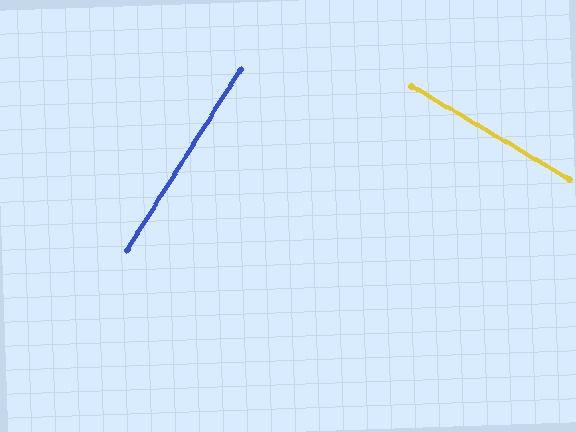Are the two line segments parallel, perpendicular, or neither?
Perpendicular — they meet at approximately 88°.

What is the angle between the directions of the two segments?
Approximately 88 degrees.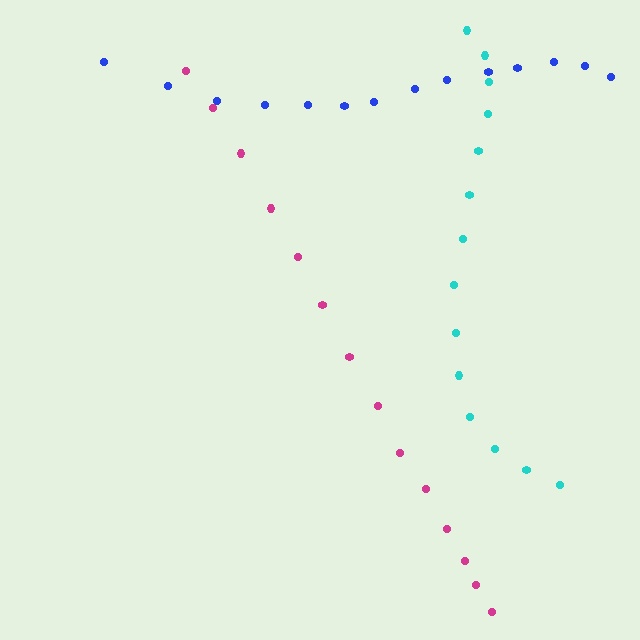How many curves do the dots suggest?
There are 3 distinct paths.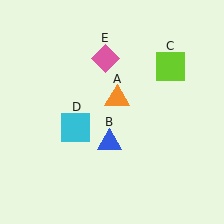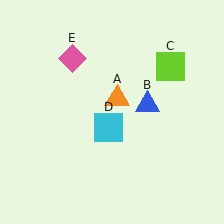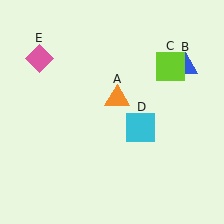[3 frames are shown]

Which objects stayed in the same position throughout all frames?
Orange triangle (object A) and lime square (object C) remained stationary.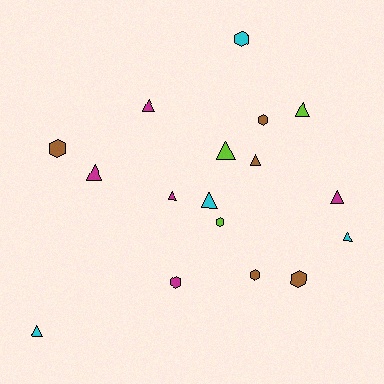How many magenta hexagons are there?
There is 1 magenta hexagon.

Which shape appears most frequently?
Triangle, with 10 objects.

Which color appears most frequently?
Brown, with 5 objects.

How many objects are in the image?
There are 17 objects.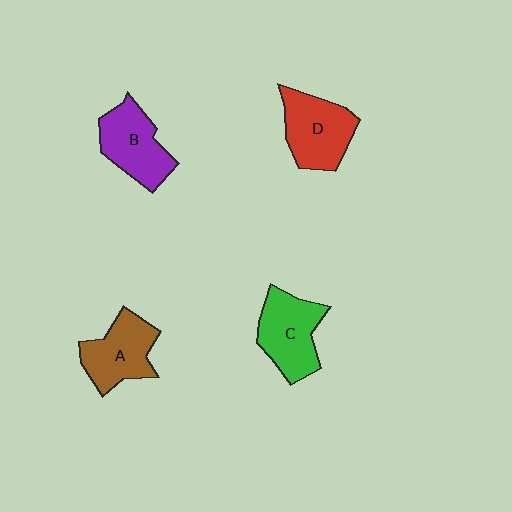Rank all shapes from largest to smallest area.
From largest to smallest: D (red), C (green), B (purple), A (brown).